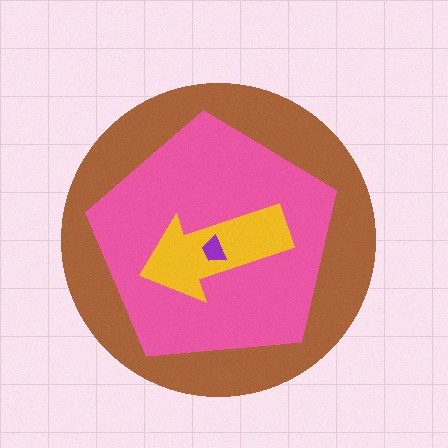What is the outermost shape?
The brown circle.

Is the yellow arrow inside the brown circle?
Yes.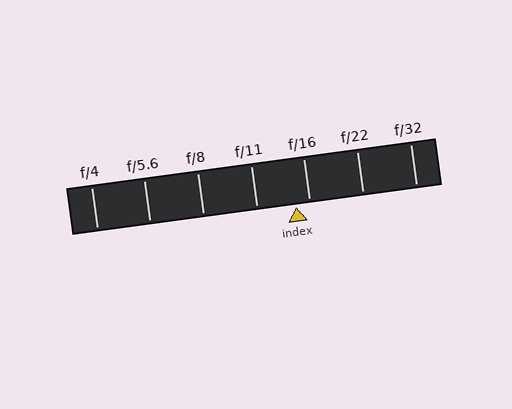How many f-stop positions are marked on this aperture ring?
There are 7 f-stop positions marked.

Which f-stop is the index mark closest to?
The index mark is closest to f/16.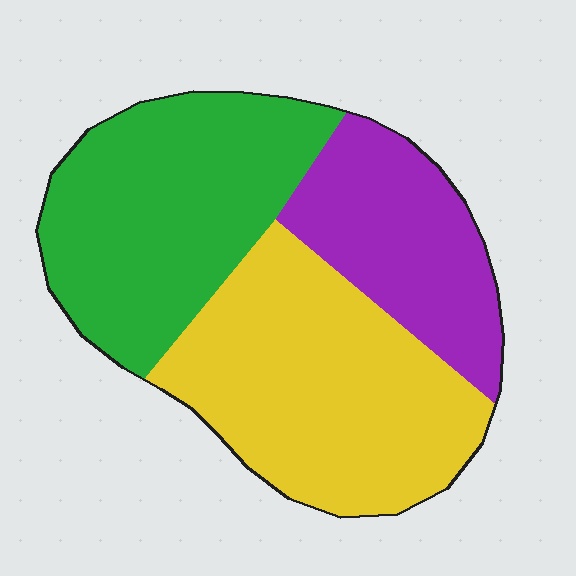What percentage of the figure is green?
Green takes up between a quarter and a half of the figure.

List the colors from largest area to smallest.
From largest to smallest: yellow, green, purple.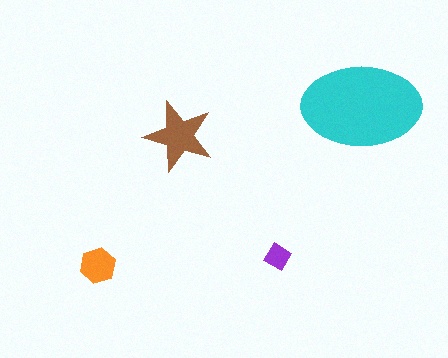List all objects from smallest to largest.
The purple diamond, the orange hexagon, the brown star, the cyan ellipse.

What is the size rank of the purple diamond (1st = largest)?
4th.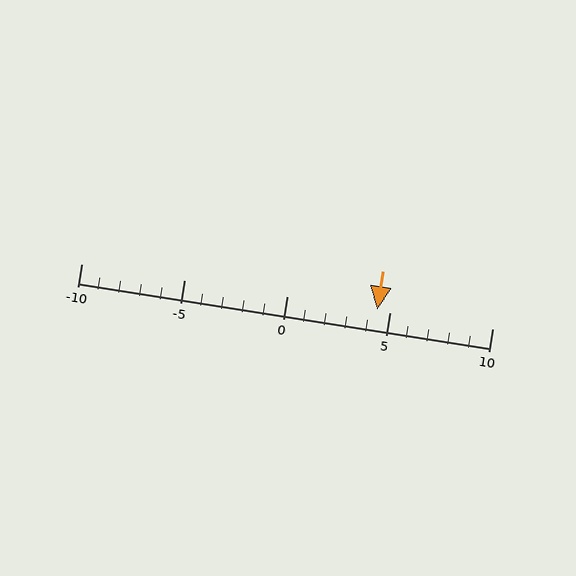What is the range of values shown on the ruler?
The ruler shows values from -10 to 10.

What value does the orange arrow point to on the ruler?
The orange arrow points to approximately 4.